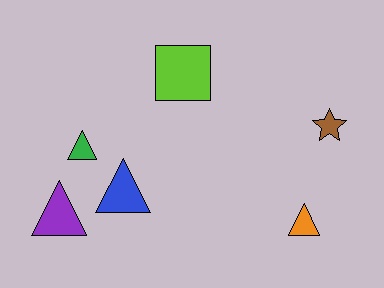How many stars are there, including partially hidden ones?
There is 1 star.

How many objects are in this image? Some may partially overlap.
There are 6 objects.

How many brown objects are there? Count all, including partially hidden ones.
There is 1 brown object.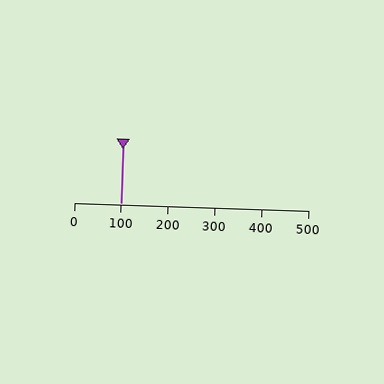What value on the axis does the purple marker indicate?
The marker indicates approximately 100.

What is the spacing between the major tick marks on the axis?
The major ticks are spaced 100 apart.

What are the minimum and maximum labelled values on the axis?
The axis runs from 0 to 500.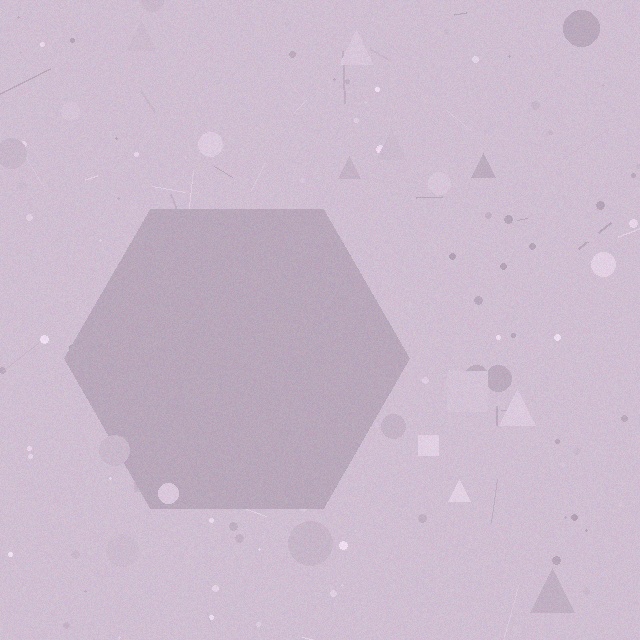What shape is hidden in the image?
A hexagon is hidden in the image.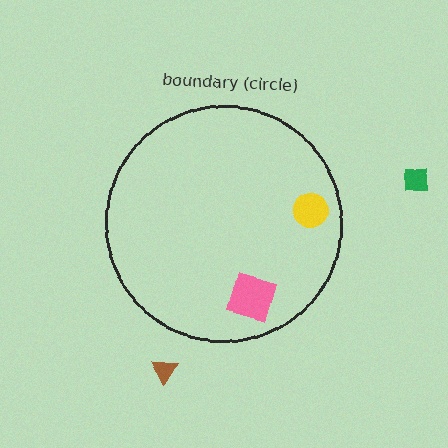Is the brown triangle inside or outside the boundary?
Outside.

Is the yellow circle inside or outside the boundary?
Inside.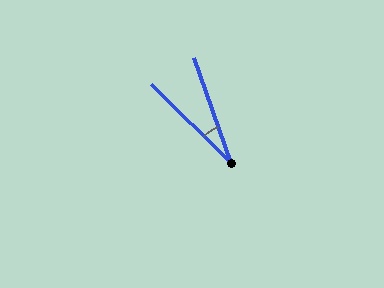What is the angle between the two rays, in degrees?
Approximately 26 degrees.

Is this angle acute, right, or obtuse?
It is acute.